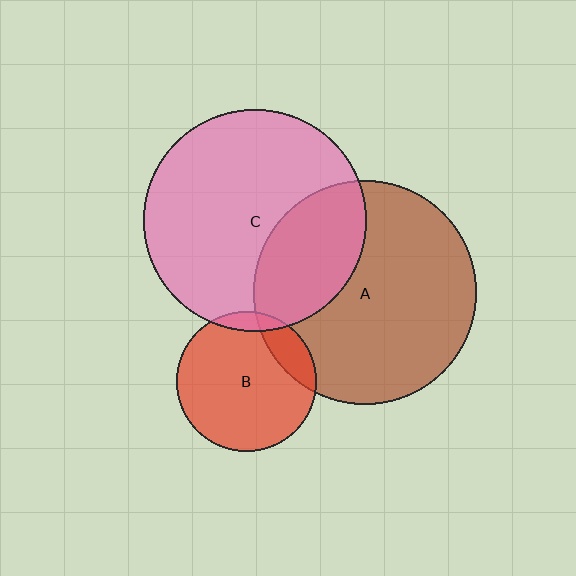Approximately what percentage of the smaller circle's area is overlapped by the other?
Approximately 15%.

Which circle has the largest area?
Circle A (brown).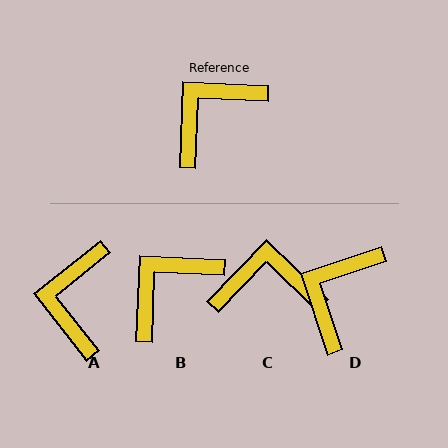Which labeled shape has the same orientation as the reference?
B.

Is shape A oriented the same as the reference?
No, it is off by about 41 degrees.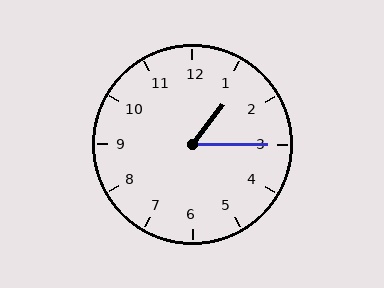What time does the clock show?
1:15.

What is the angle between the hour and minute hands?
Approximately 52 degrees.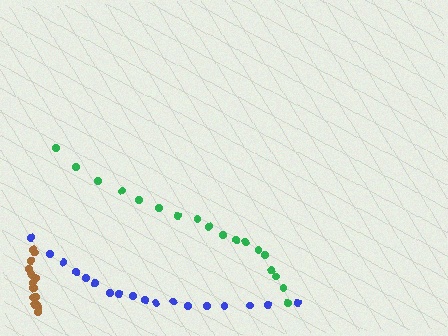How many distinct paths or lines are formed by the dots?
There are 3 distinct paths.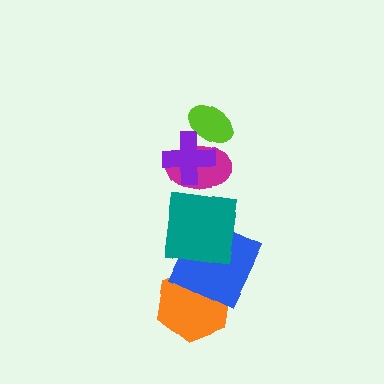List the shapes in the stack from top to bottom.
From top to bottom: the lime ellipse, the purple cross, the magenta ellipse, the teal square, the blue square, the orange hexagon.